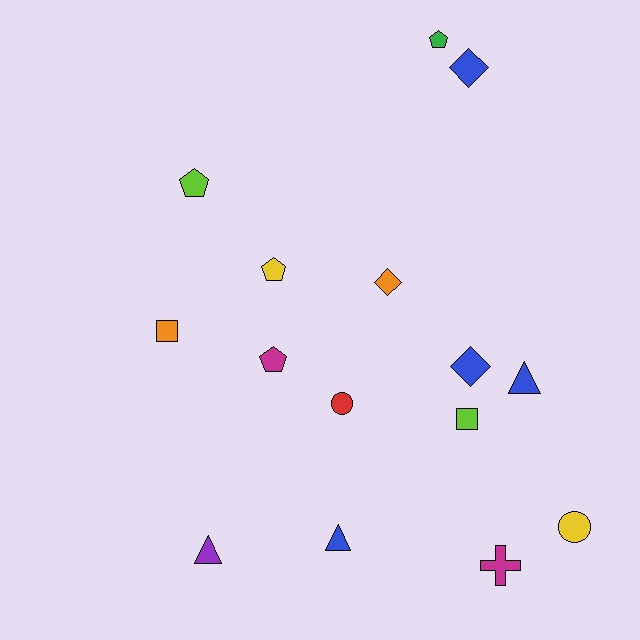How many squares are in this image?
There are 2 squares.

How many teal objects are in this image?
There are no teal objects.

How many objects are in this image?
There are 15 objects.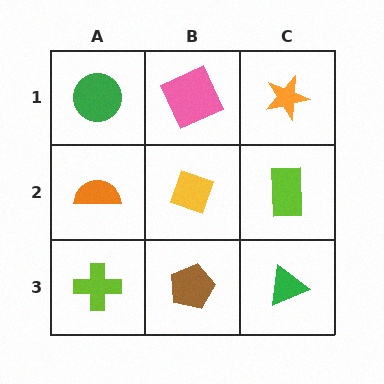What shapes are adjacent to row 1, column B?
A yellow diamond (row 2, column B), a green circle (row 1, column A), an orange star (row 1, column C).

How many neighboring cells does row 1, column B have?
3.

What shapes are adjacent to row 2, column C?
An orange star (row 1, column C), a green triangle (row 3, column C), a yellow diamond (row 2, column B).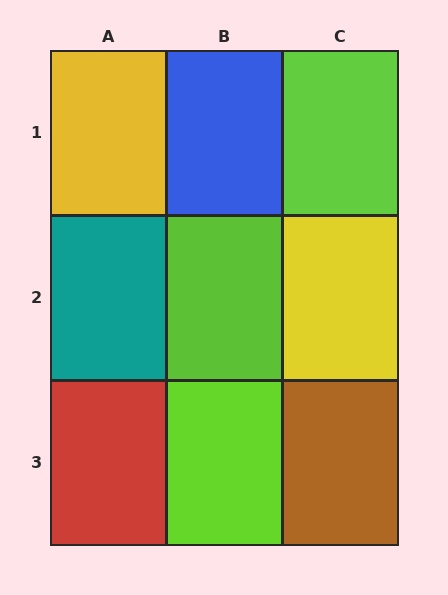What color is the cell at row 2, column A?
Teal.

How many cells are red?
1 cell is red.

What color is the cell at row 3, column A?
Red.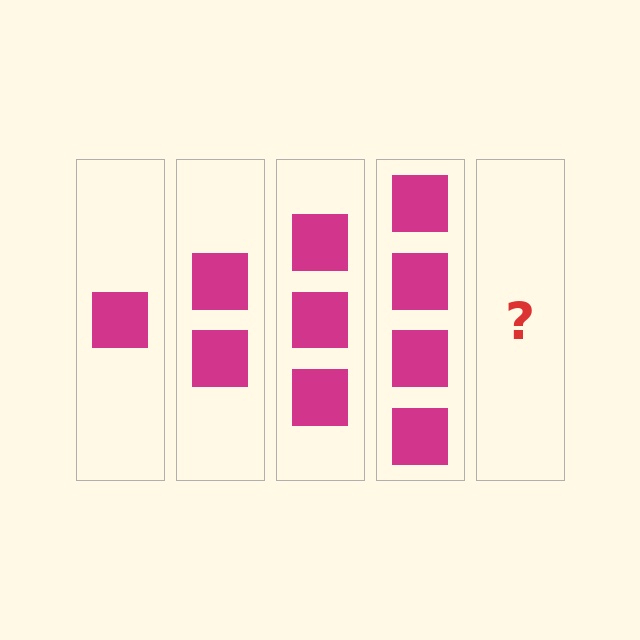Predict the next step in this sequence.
The next step is 5 squares.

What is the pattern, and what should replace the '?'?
The pattern is that each step adds one more square. The '?' should be 5 squares.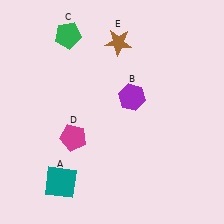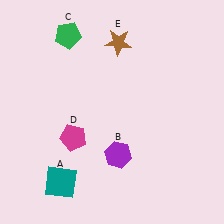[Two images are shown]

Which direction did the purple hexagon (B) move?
The purple hexagon (B) moved down.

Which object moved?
The purple hexagon (B) moved down.